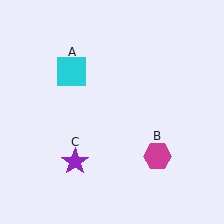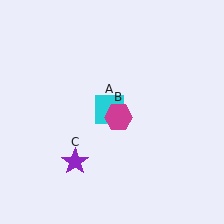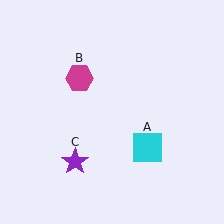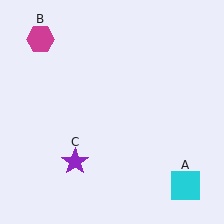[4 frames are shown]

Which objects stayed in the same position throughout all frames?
Purple star (object C) remained stationary.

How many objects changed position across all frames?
2 objects changed position: cyan square (object A), magenta hexagon (object B).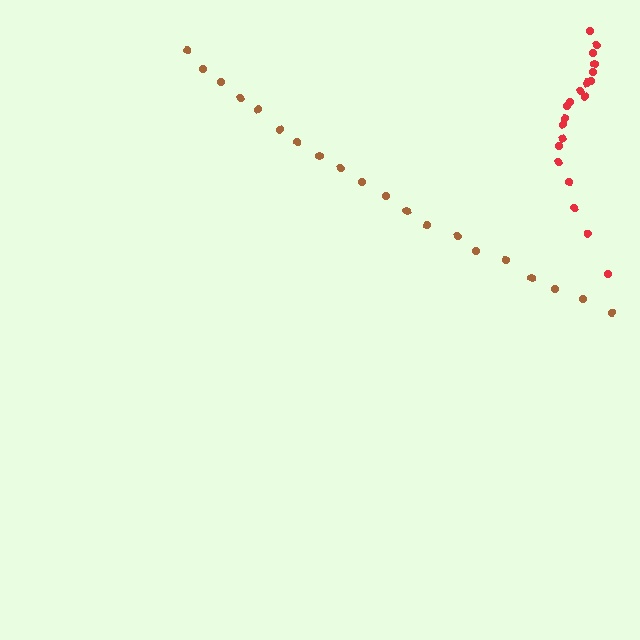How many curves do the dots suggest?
There are 2 distinct paths.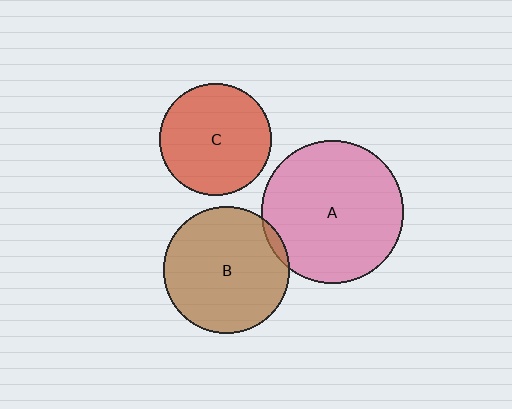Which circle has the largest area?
Circle A (pink).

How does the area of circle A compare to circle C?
Approximately 1.6 times.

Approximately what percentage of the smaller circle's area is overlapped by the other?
Approximately 5%.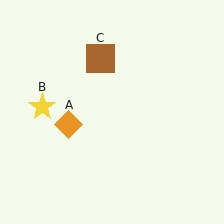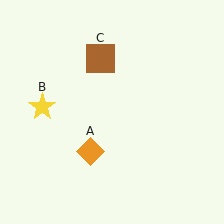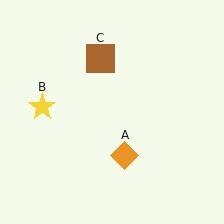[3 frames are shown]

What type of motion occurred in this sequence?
The orange diamond (object A) rotated counterclockwise around the center of the scene.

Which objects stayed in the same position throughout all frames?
Yellow star (object B) and brown square (object C) remained stationary.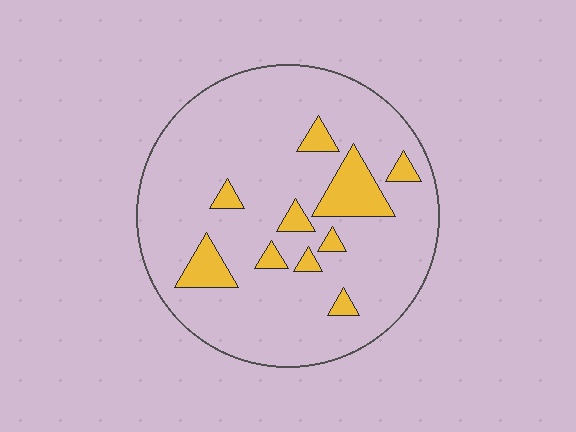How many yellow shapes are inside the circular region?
10.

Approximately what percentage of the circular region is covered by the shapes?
Approximately 15%.